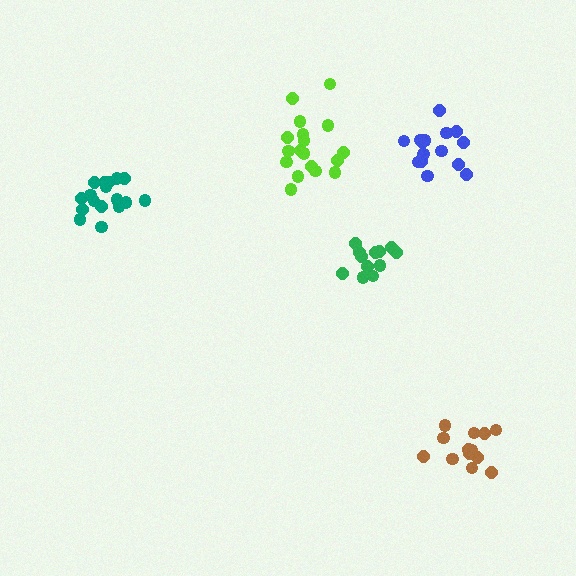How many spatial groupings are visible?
There are 5 spatial groupings.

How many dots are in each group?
Group 1: 18 dots, Group 2: 12 dots, Group 3: 17 dots, Group 4: 14 dots, Group 5: 15 dots (76 total).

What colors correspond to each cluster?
The clusters are colored: lime, green, teal, brown, blue.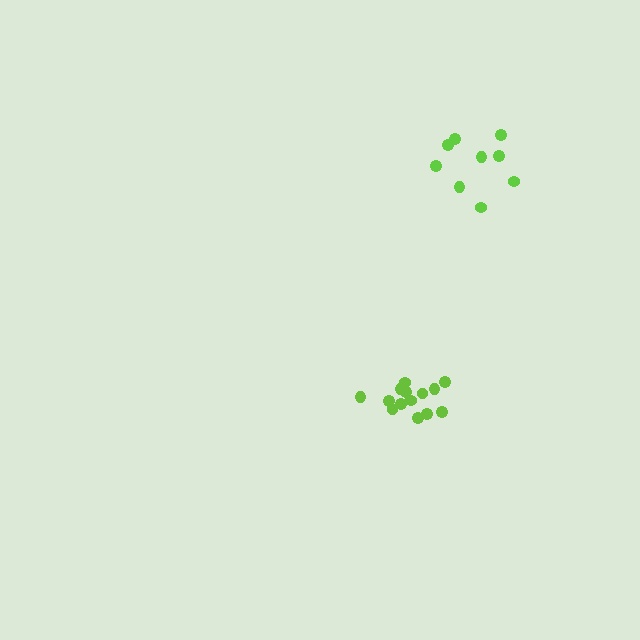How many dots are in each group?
Group 1: 14 dots, Group 2: 9 dots (23 total).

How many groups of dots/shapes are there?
There are 2 groups.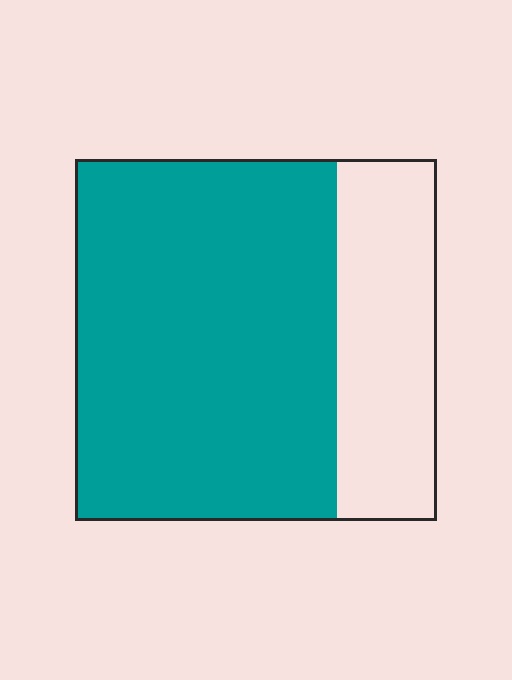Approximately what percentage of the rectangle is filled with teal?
Approximately 70%.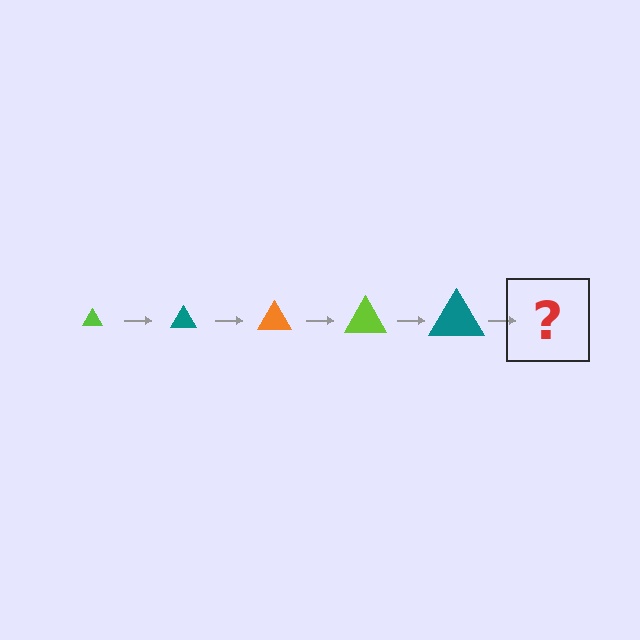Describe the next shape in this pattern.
It should be an orange triangle, larger than the previous one.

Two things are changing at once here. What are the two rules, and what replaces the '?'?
The two rules are that the triangle grows larger each step and the color cycles through lime, teal, and orange. The '?' should be an orange triangle, larger than the previous one.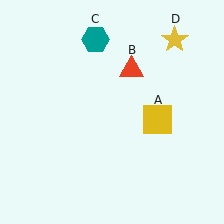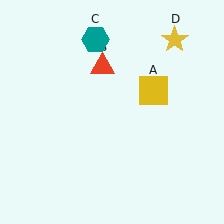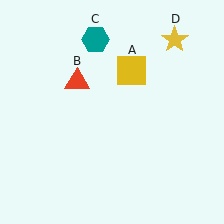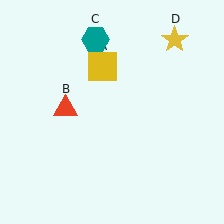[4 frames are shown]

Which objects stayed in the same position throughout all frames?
Teal hexagon (object C) and yellow star (object D) remained stationary.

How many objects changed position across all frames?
2 objects changed position: yellow square (object A), red triangle (object B).